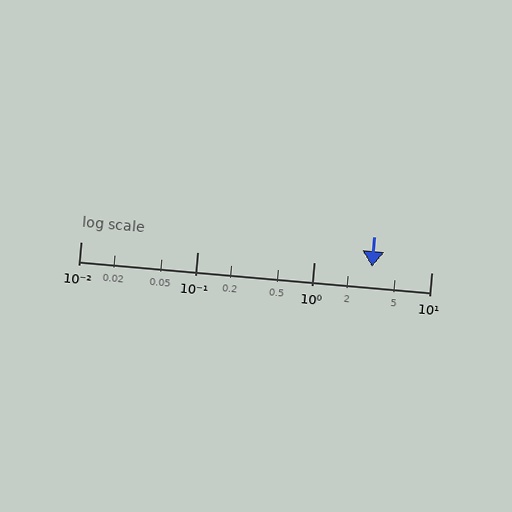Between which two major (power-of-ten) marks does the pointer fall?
The pointer is between 1 and 10.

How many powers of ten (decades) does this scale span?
The scale spans 3 decades, from 0.01 to 10.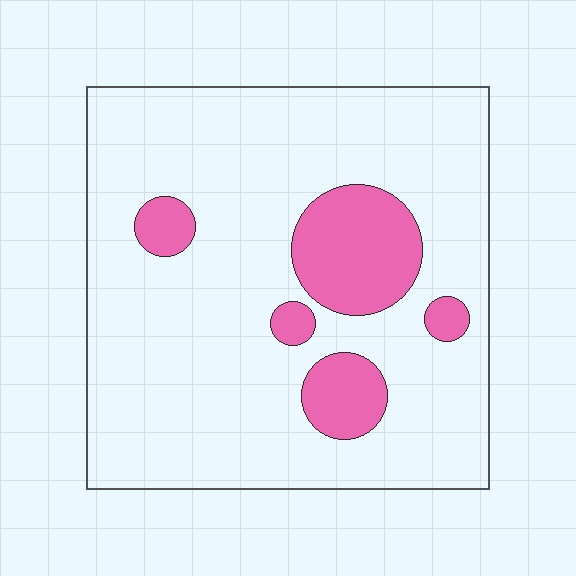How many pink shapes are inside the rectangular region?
5.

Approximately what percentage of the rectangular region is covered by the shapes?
Approximately 15%.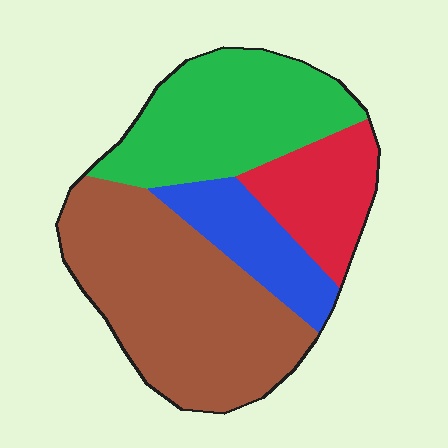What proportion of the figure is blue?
Blue covers around 15% of the figure.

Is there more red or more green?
Green.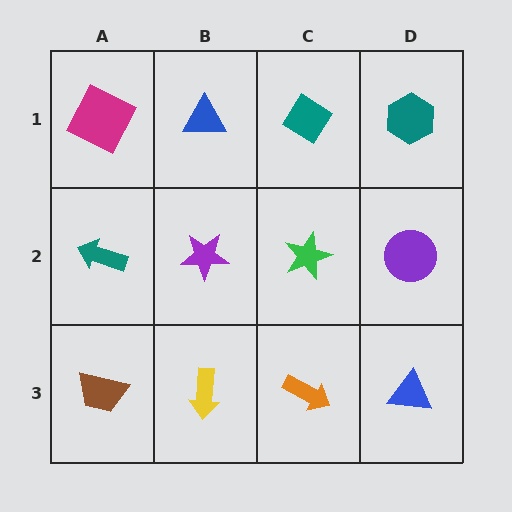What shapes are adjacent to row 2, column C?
A teal diamond (row 1, column C), an orange arrow (row 3, column C), a purple star (row 2, column B), a purple circle (row 2, column D).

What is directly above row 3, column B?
A purple star.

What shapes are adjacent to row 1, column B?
A purple star (row 2, column B), a magenta square (row 1, column A), a teal diamond (row 1, column C).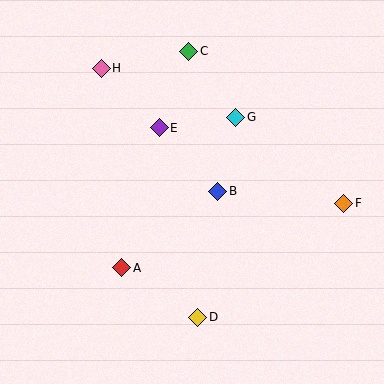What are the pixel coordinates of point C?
Point C is at (189, 51).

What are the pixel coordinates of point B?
Point B is at (218, 191).